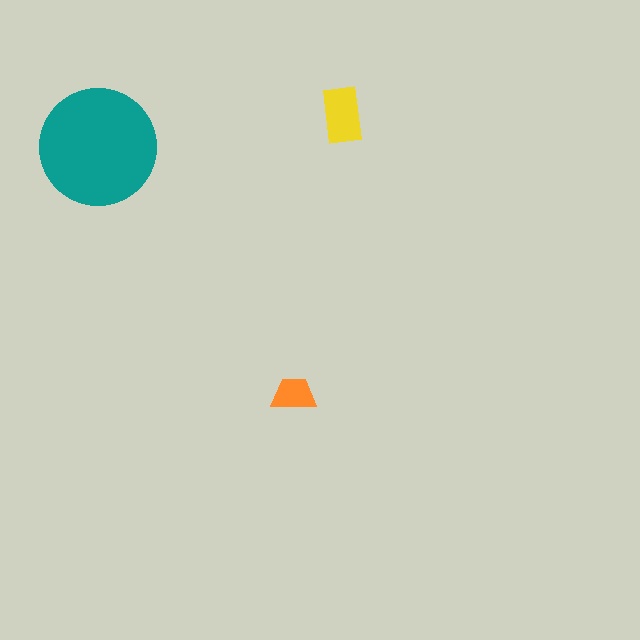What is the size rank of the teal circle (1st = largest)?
1st.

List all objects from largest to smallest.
The teal circle, the yellow rectangle, the orange trapezoid.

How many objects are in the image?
There are 3 objects in the image.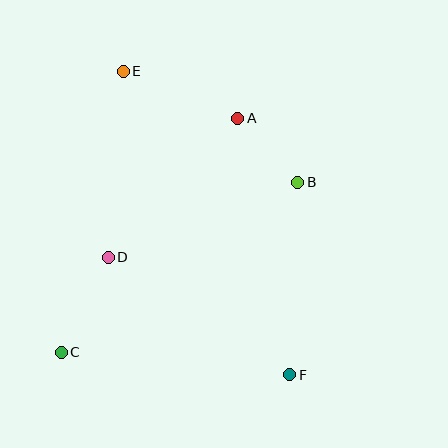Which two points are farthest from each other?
Points E and F are farthest from each other.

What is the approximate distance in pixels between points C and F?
The distance between C and F is approximately 230 pixels.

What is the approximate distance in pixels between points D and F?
The distance between D and F is approximately 216 pixels.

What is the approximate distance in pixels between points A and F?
The distance between A and F is approximately 262 pixels.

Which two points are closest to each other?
Points A and B are closest to each other.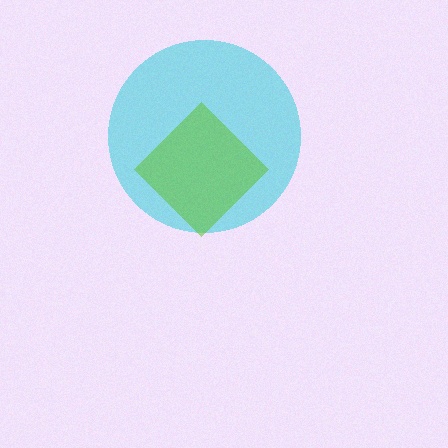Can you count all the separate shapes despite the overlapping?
Yes, there are 2 separate shapes.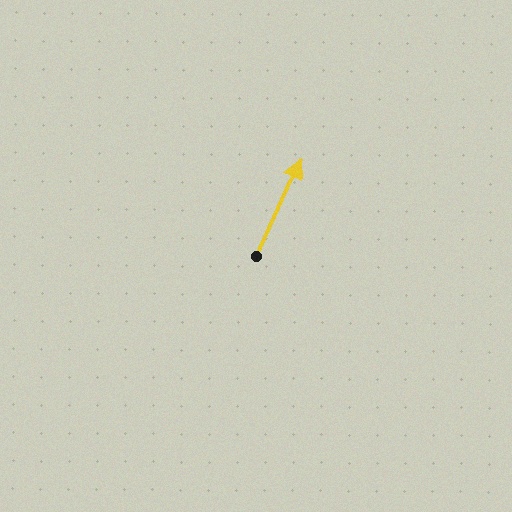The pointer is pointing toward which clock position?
Roughly 1 o'clock.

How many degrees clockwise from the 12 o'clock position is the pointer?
Approximately 24 degrees.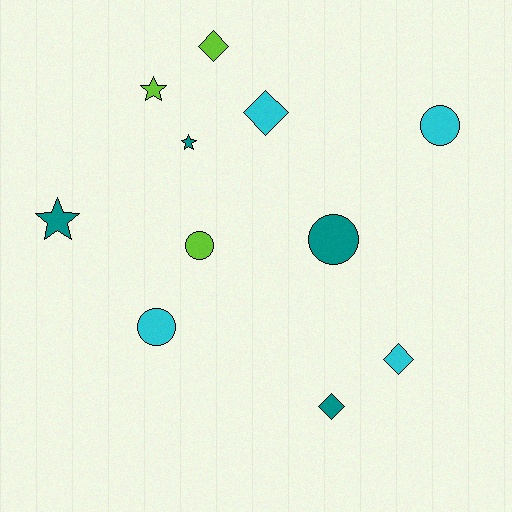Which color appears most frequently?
Teal, with 4 objects.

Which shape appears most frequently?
Diamond, with 4 objects.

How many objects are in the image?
There are 11 objects.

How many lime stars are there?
There is 1 lime star.